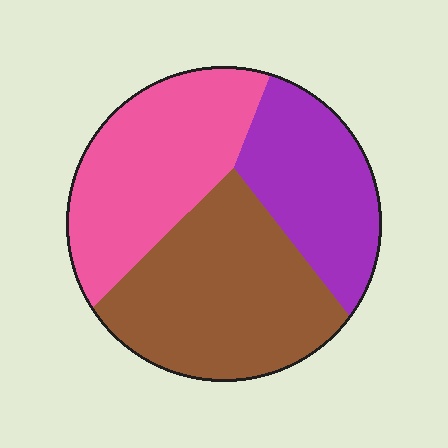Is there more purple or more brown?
Brown.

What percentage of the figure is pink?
Pink takes up about one third (1/3) of the figure.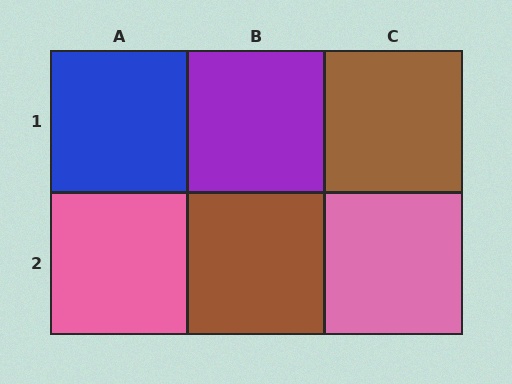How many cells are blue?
1 cell is blue.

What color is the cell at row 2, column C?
Pink.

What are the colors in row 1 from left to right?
Blue, purple, brown.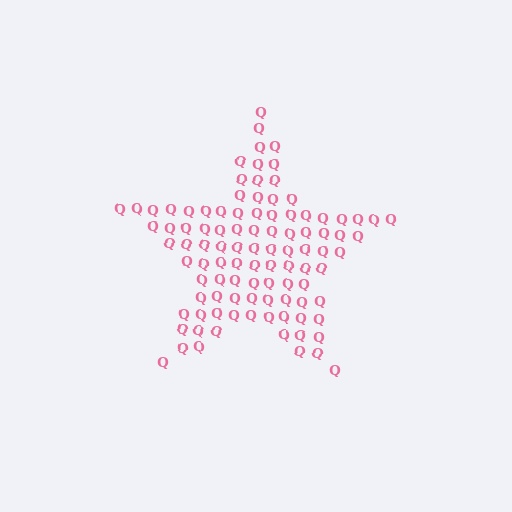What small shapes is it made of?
It is made of small letter Q's.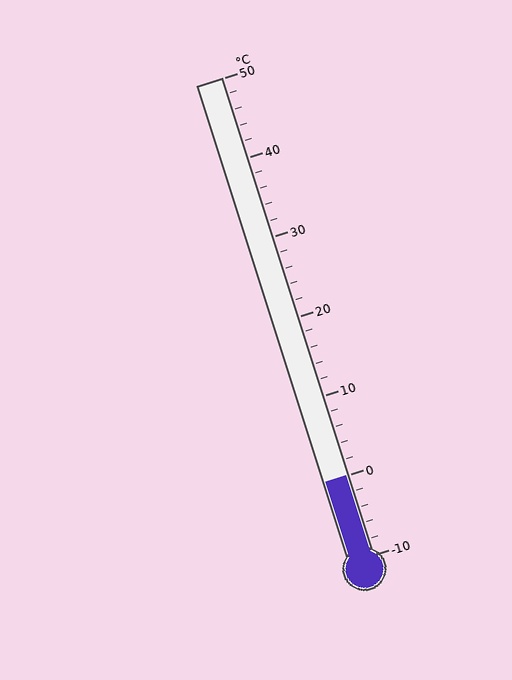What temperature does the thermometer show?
The thermometer shows approximately 0°C.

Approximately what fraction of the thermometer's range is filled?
The thermometer is filled to approximately 15% of its range.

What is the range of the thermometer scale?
The thermometer scale ranges from -10°C to 50°C.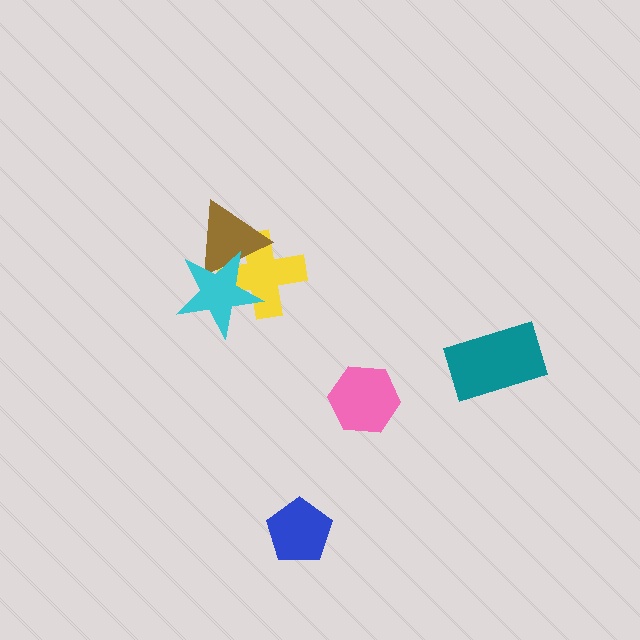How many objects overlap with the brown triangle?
2 objects overlap with the brown triangle.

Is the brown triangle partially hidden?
Yes, it is partially covered by another shape.